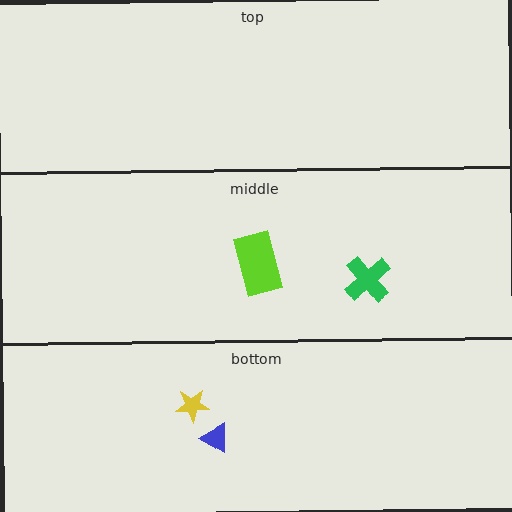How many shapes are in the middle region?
2.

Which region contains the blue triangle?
The bottom region.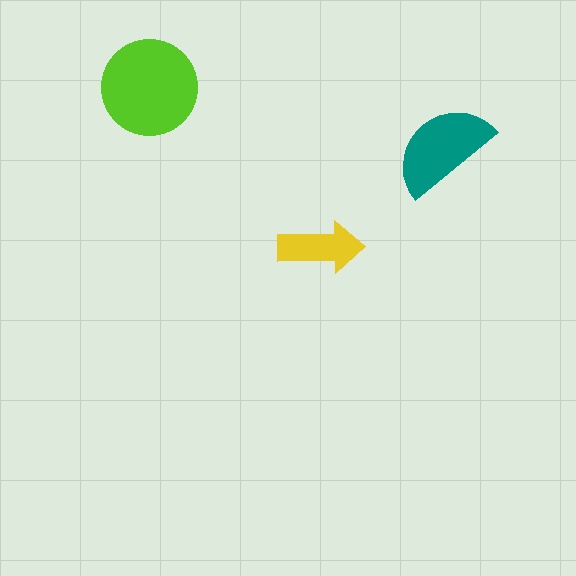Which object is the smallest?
The yellow arrow.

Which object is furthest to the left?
The lime circle is leftmost.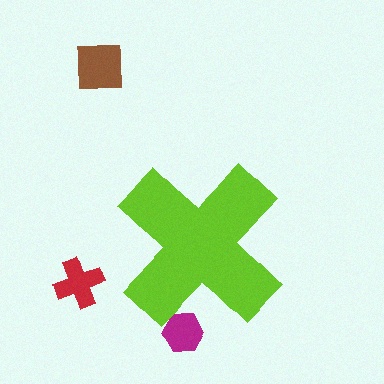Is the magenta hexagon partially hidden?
Yes, the magenta hexagon is partially hidden behind the lime cross.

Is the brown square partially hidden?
No, the brown square is fully visible.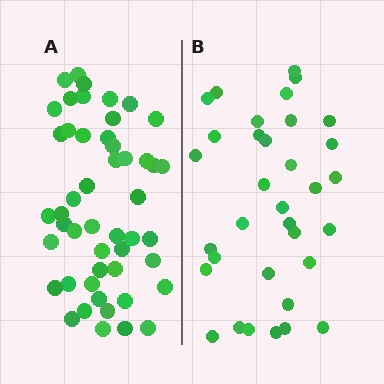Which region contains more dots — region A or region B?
Region A (the left region) has more dots.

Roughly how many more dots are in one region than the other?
Region A has approximately 15 more dots than region B.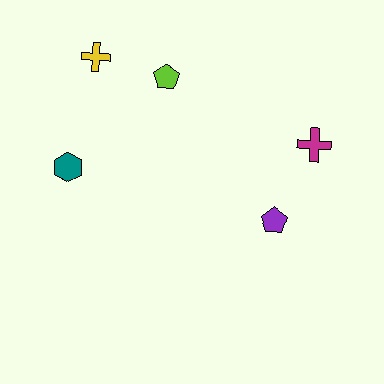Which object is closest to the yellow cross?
The lime pentagon is closest to the yellow cross.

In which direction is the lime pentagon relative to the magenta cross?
The lime pentagon is to the left of the magenta cross.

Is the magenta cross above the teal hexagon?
Yes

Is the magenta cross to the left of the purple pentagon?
No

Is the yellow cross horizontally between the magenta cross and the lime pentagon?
No